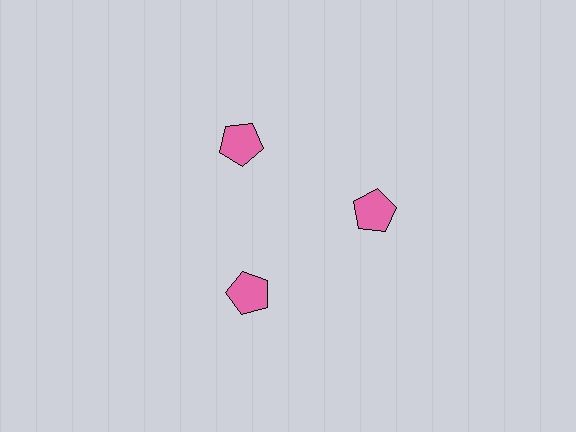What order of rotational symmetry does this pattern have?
This pattern has 3-fold rotational symmetry.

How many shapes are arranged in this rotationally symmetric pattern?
There are 3 shapes, arranged in 3 groups of 1.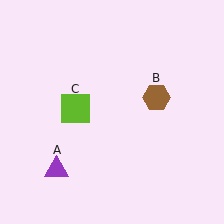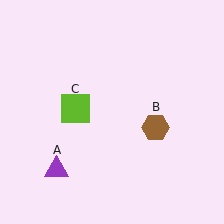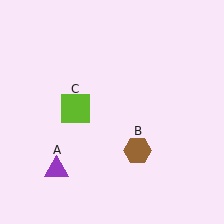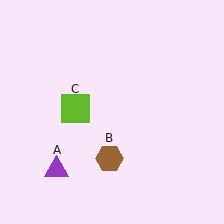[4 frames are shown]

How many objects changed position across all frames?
1 object changed position: brown hexagon (object B).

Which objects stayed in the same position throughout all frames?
Purple triangle (object A) and lime square (object C) remained stationary.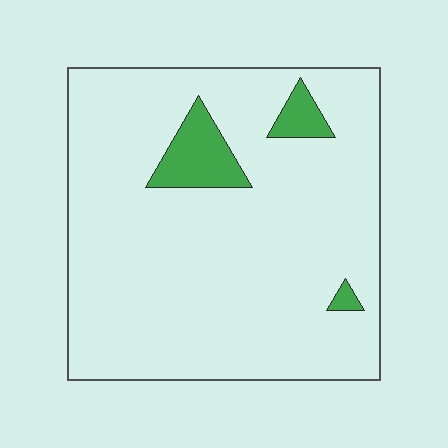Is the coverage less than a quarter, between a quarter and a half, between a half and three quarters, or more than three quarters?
Less than a quarter.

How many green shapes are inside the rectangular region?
3.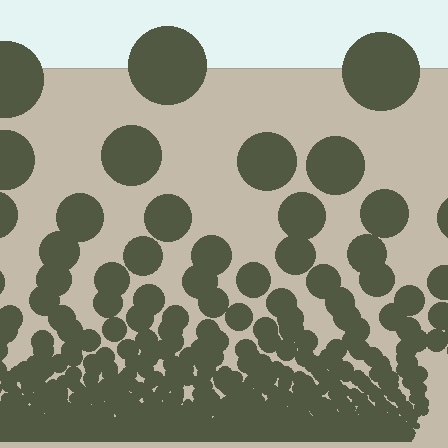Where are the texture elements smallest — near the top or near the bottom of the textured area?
Near the bottom.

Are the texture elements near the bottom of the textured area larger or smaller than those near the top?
Smaller. The gradient is inverted — elements near the bottom are smaller and denser.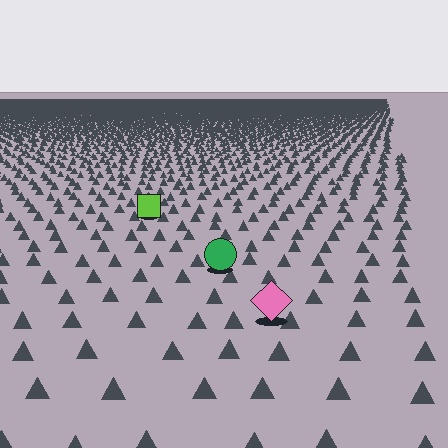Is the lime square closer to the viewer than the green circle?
No. The green circle is closer — you can tell from the texture gradient: the ground texture is coarser near it.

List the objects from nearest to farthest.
From nearest to farthest: the pink diamond, the green circle, the lime square.